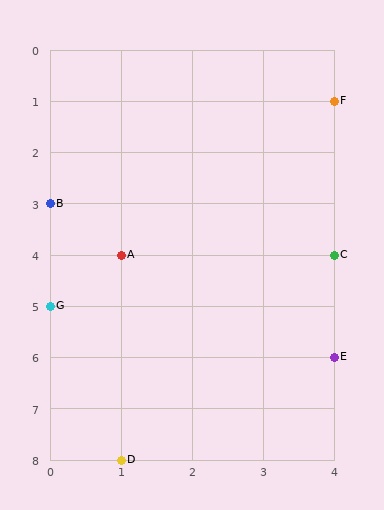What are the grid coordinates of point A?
Point A is at grid coordinates (1, 4).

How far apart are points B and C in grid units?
Points B and C are 4 columns and 1 row apart (about 4.1 grid units diagonally).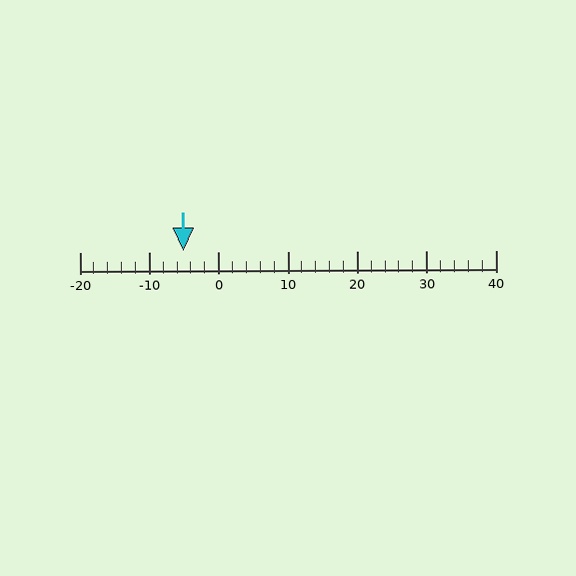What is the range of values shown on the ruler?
The ruler shows values from -20 to 40.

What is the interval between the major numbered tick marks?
The major tick marks are spaced 10 units apart.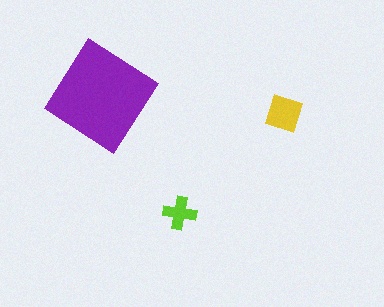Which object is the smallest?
The lime cross.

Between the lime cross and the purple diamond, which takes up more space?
The purple diamond.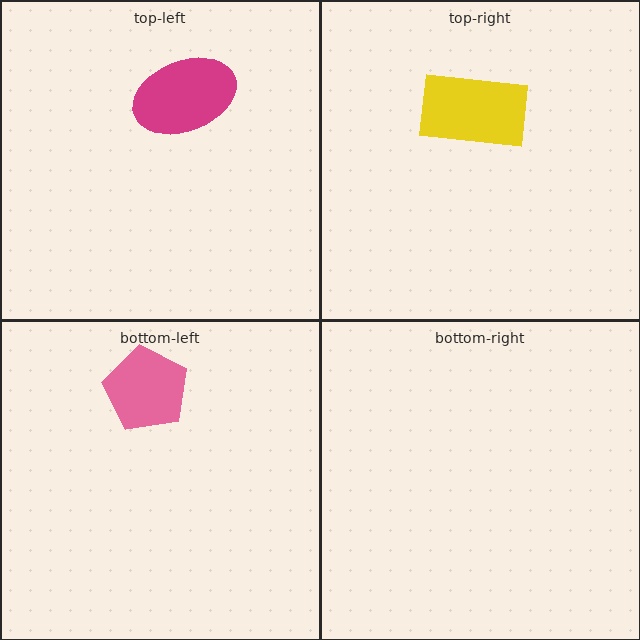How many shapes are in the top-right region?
1.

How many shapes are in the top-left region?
1.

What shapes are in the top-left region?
The magenta ellipse.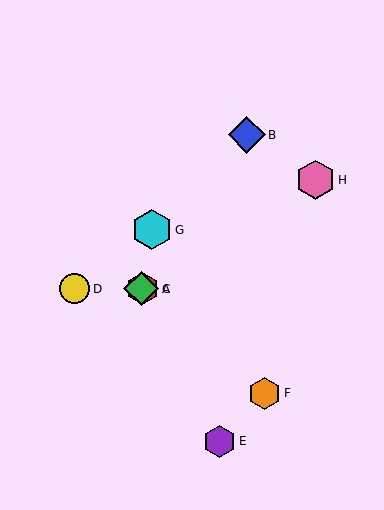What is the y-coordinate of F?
Object F is at y≈393.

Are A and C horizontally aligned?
Yes, both are at y≈289.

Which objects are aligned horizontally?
Objects A, C, D are aligned horizontally.